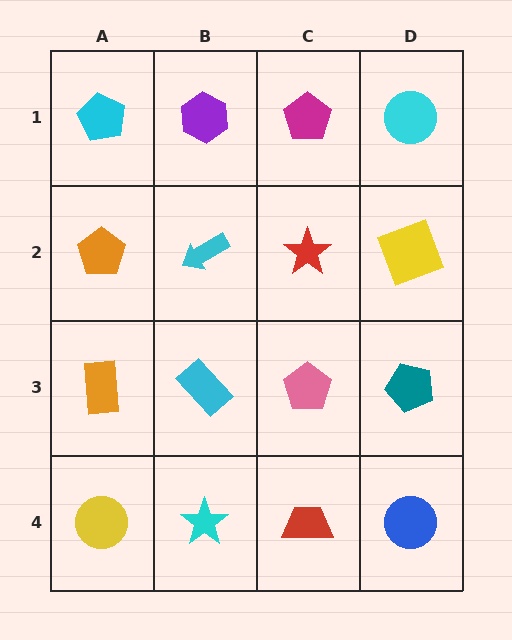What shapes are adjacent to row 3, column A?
An orange pentagon (row 2, column A), a yellow circle (row 4, column A), a cyan rectangle (row 3, column B).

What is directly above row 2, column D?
A cyan circle.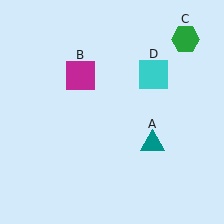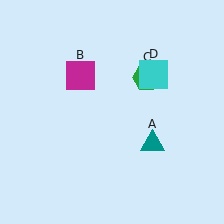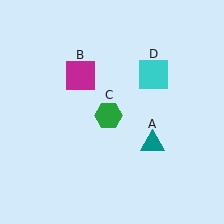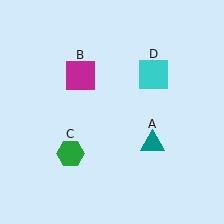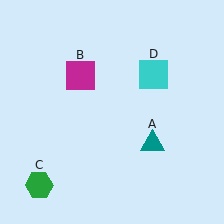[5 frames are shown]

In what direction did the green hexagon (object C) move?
The green hexagon (object C) moved down and to the left.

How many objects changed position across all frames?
1 object changed position: green hexagon (object C).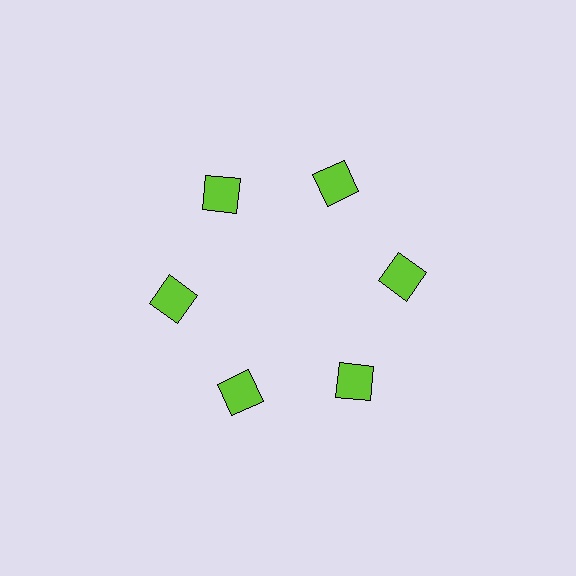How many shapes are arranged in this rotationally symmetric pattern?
There are 6 shapes, arranged in 6 groups of 1.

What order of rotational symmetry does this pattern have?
This pattern has 6-fold rotational symmetry.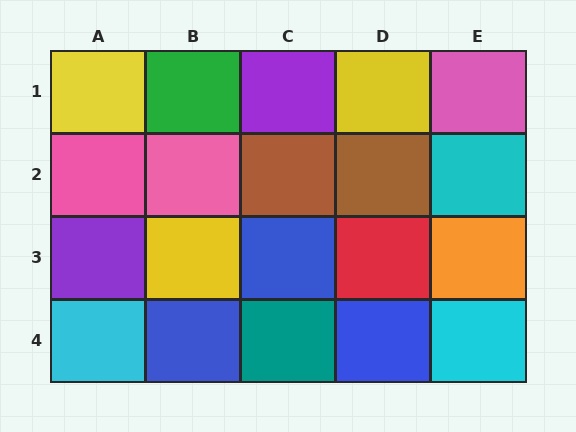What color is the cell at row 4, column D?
Blue.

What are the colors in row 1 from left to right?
Yellow, green, purple, yellow, pink.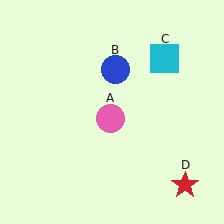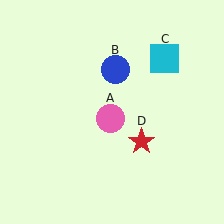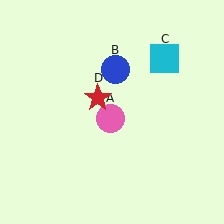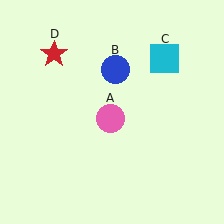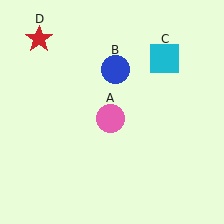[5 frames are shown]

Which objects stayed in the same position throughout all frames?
Pink circle (object A) and blue circle (object B) and cyan square (object C) remained stationary.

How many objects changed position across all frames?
1 object changed position: red star (object D).